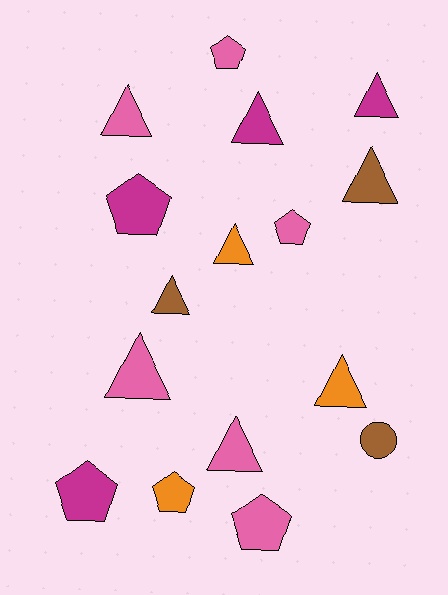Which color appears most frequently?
Pink, with 6 objects.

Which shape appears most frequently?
Triangle, with 9 objects.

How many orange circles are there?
There are no orange circles.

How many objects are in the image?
There are 16 objects.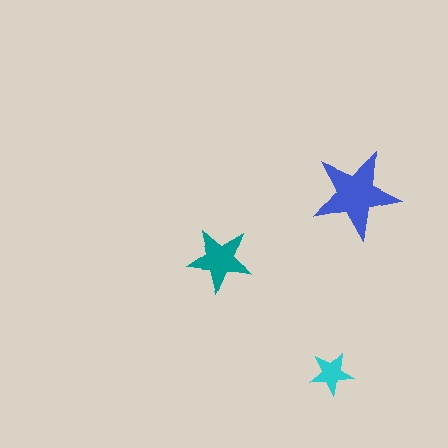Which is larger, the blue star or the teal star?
The blue one.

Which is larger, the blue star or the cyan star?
The blue one.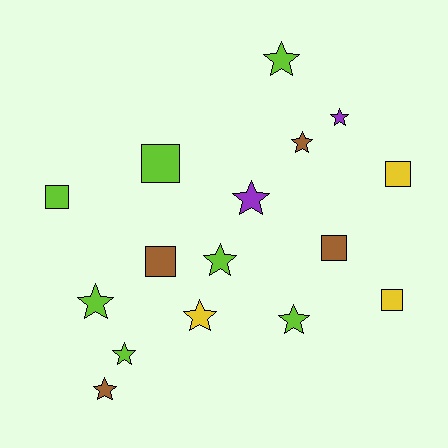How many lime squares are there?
There are 2 lime squares.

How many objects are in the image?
There are 16 objects.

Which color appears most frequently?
Lime, with 7 objects.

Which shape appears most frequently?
Star, with 10 objects.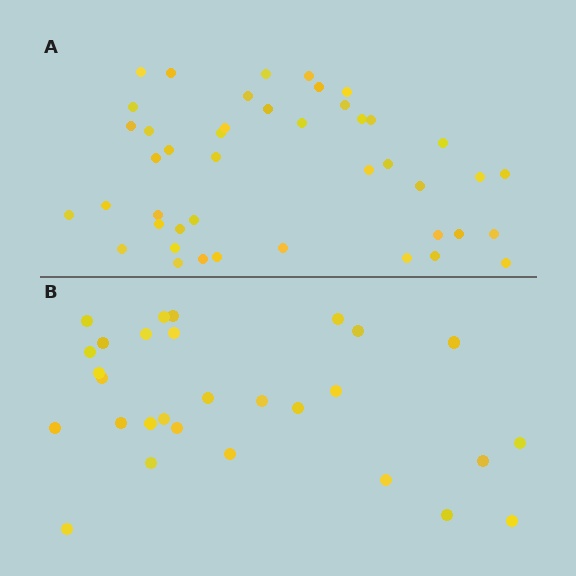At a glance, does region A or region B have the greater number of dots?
Region A (the top region) has more dots.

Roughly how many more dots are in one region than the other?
Region A has approximately 15 more dots than region B.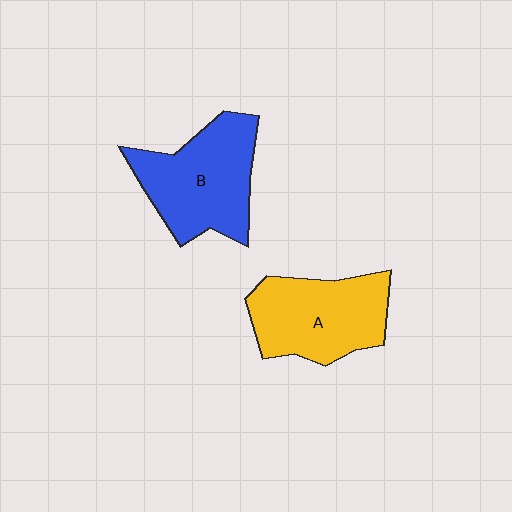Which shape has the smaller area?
Shape A (yellow).